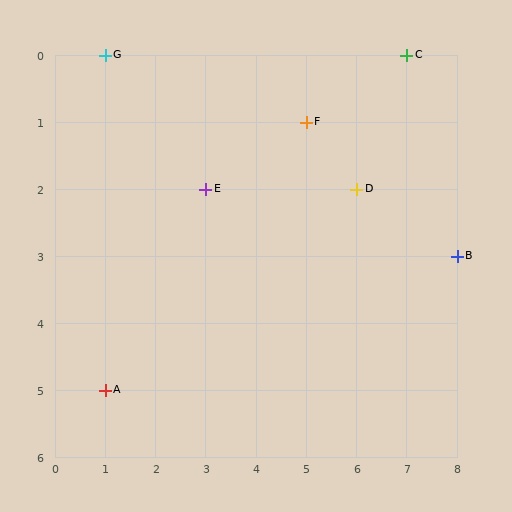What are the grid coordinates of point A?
Point A is at grid coordinates (1, 5).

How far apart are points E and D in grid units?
Points E and D are 3 columns apart.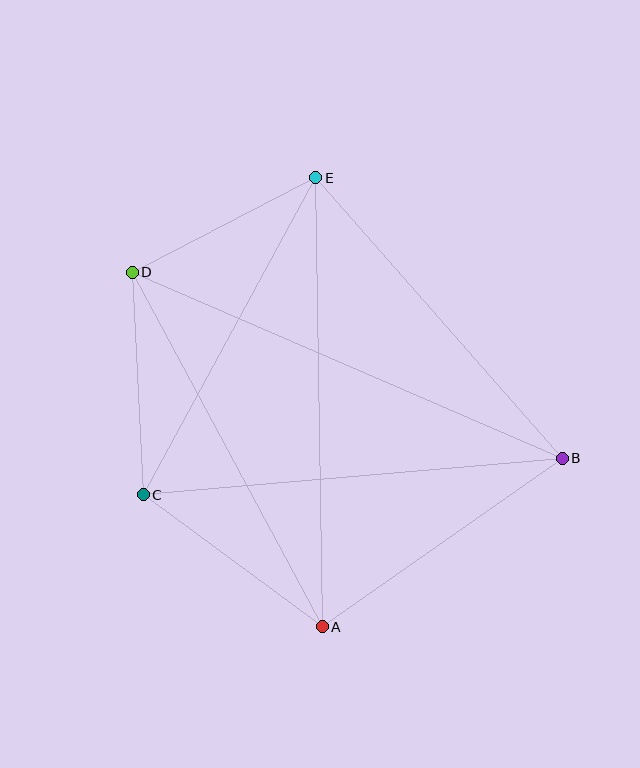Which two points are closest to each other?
Points D and E are closest to each other.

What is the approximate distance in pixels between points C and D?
The distance between C and D is approximately 223 pixels.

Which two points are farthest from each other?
Points B and D are farthest from each other.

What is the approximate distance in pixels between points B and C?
The distance between B and C is approximately 421 pixels.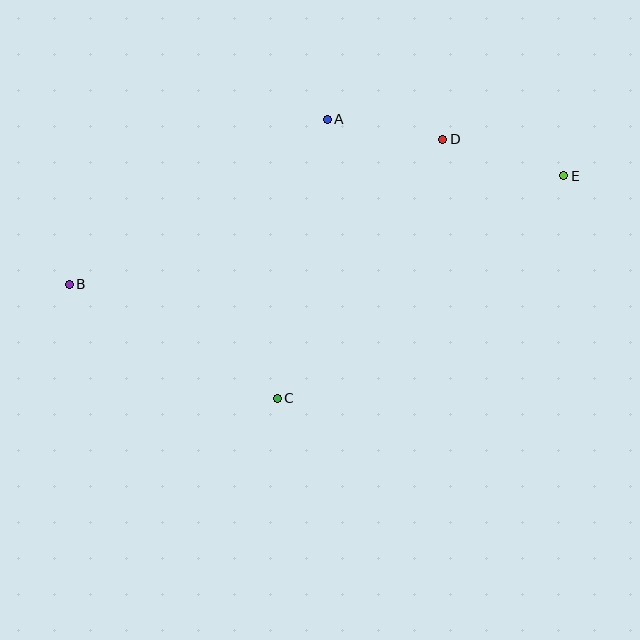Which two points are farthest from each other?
Points B and E are farthest from each other.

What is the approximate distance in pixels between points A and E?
The distance between A and E is approximately 243 pixels.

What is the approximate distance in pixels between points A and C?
The distance between A and C is approximately 284 pixels.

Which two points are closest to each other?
Points A and D are closest to each other.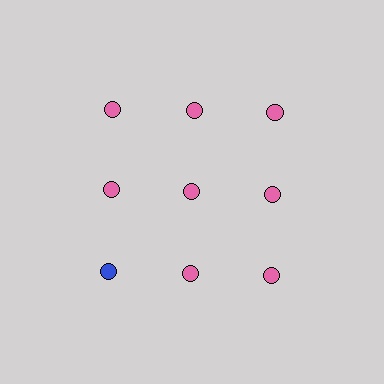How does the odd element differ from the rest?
It has a different color: blue instead of pink.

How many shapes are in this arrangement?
There are 9 shapes arranged in a grid pattern.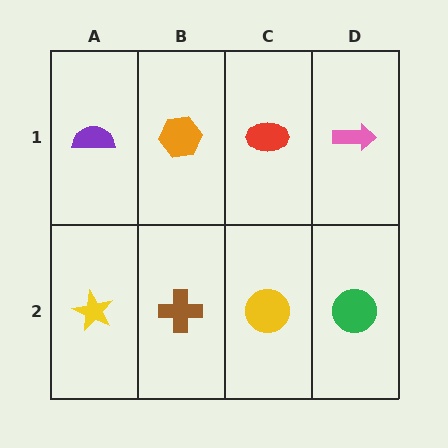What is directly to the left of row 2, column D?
A yellow circle.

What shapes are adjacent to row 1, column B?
A brown cross (row 2, column B), a purple semicircle (row 1, column A), a red ellipse (row 1, column C).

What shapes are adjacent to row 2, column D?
A pink arrow (row 1, column D), a yellow circle (row 2, column C).